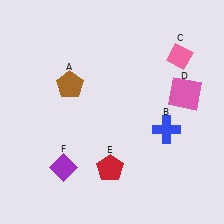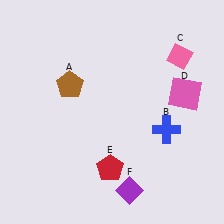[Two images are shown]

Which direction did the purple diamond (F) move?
The purple diamond (F) moved right.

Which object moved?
The purple diamond (F) moved right.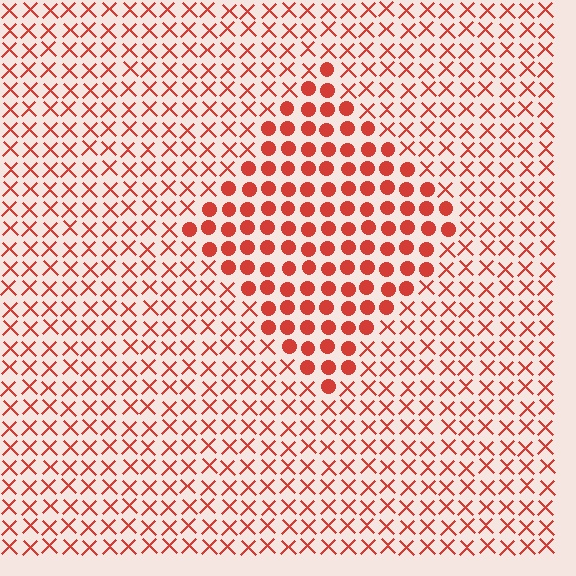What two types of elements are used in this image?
The image uses circles inside the diamond region and X marks outside it.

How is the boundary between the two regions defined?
The boundary is defined by a change in element shape: circles inside vs. X marks outside. All elements share the same color and spacing.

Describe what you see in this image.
The image is filled with small red elements arranged in a uniform grid. A diamond-shaped region contains circles, while the surrounding area contains X marks. The boundary is defined purely by the change in element shape.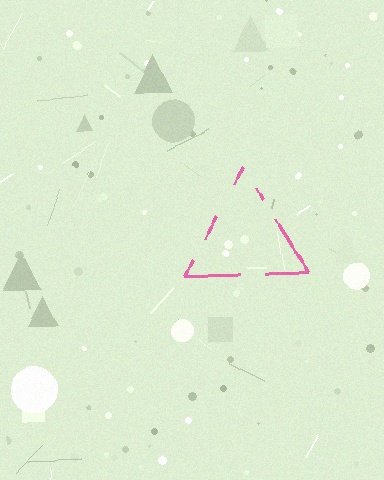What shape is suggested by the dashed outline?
The dashed outline suggests a triangle.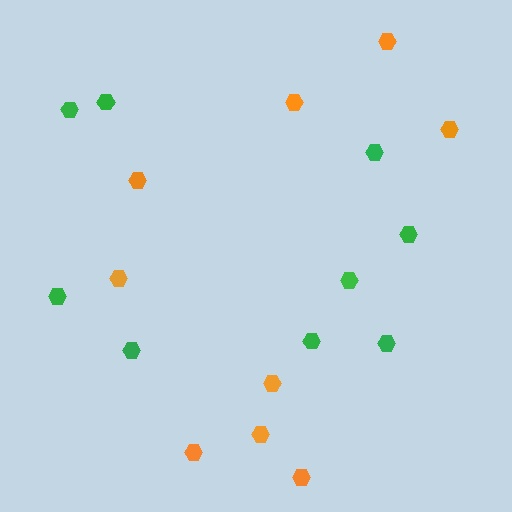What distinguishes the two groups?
There are 2 groups: one group of green hexagons (9) and one group of orange hexagons (9).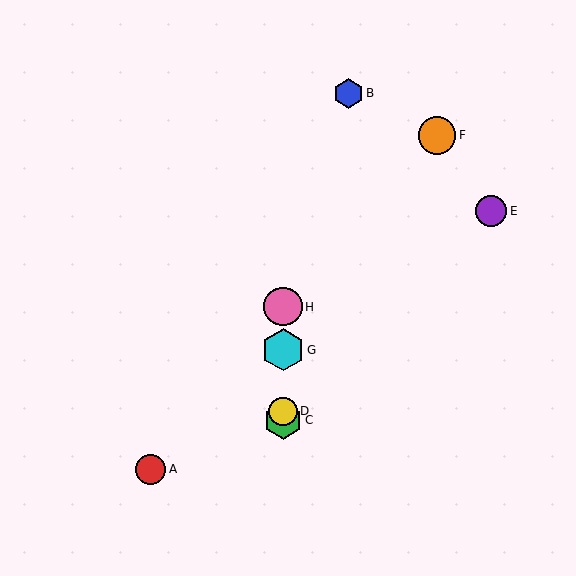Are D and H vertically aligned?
Yes, both are at x≈283.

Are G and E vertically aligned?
No, G is at x≈283 and E is at x≈491.